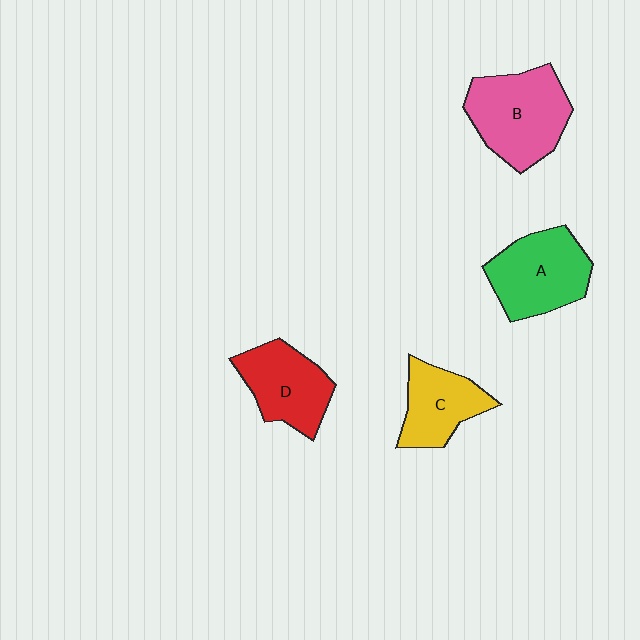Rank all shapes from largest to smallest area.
From largest to smallest: B (pink), A (green), D (red), C (yellow).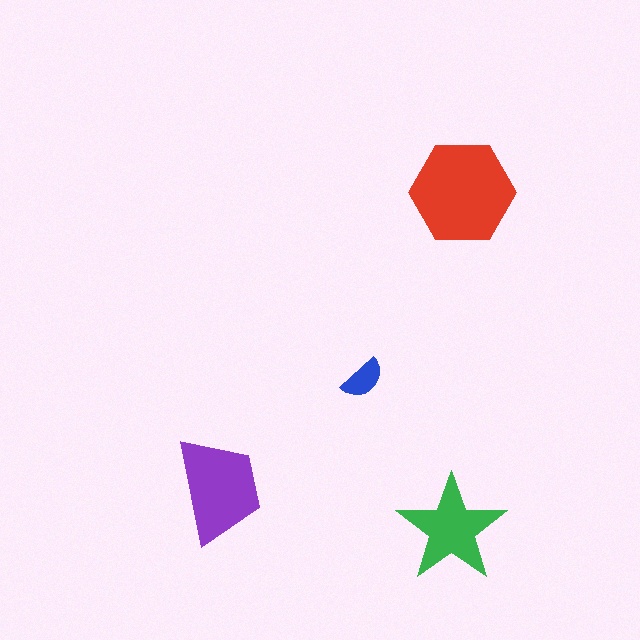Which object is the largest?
The red hexagon.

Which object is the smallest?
The blue semicircle.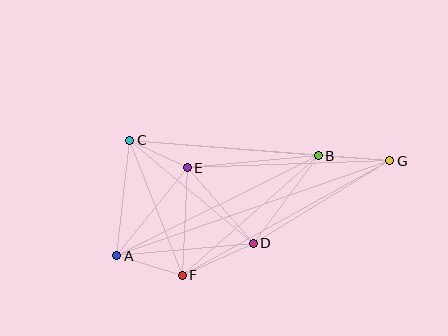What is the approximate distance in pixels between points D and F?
The distance between D and F is approximately 78 pixels.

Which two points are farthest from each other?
Points A and G are farthest from each other.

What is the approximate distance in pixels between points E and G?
The distance between E and G is approximately 203 pixels.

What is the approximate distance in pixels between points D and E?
The distance between D and E is approximately 100 pixels.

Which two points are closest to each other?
Points C and E are closest to each other.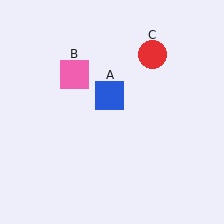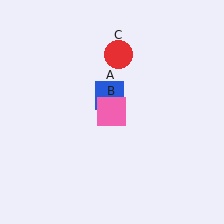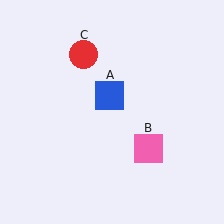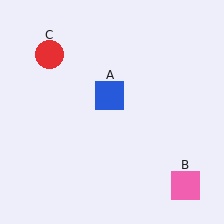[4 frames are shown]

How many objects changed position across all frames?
2 objects changed position: pink square (object B), red circle (object C).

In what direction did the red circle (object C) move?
The red circle (object C) moved left.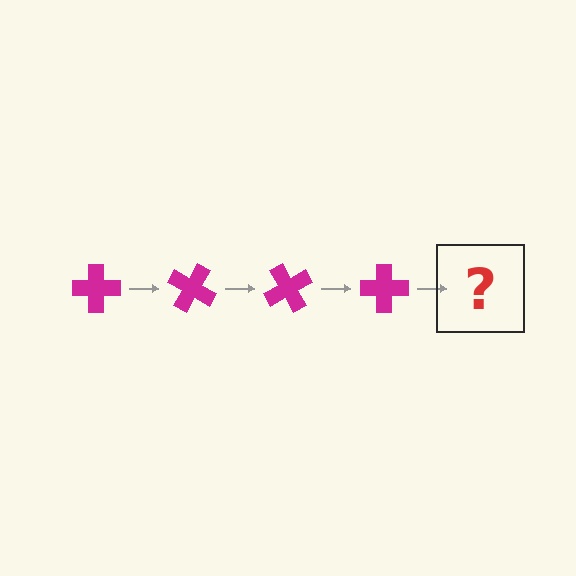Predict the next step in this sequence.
The next step is a magenta cross rotated 120 degrees.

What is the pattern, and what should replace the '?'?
The pattern is that the cross rotates 30 degrees each step. The '?' should be a magenta cross rotated 120 degrees.